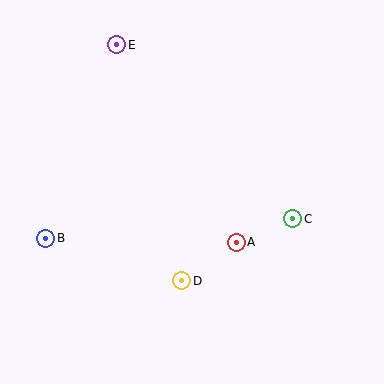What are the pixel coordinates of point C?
Point C is at (293, 219).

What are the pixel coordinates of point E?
Point E is at (117, 45).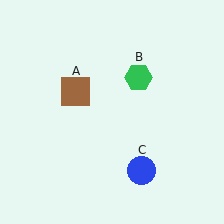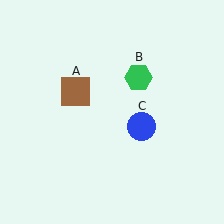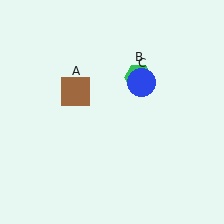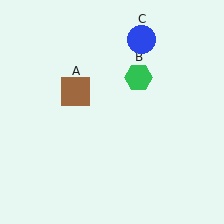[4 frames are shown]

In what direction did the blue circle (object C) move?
The blue circle (object C) moved up.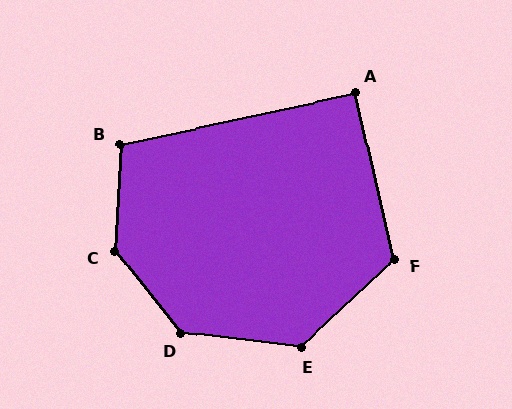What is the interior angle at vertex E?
Approximately 131 degrees (obtuse).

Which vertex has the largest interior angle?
C, at approximately 138 degrees.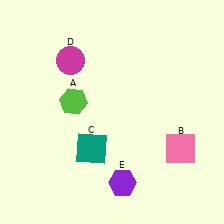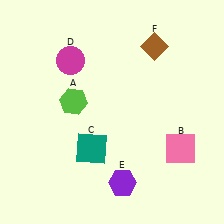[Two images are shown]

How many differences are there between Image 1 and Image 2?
There is 1 difference between the two images.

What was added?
A brown diamond (F) was added in Image 2.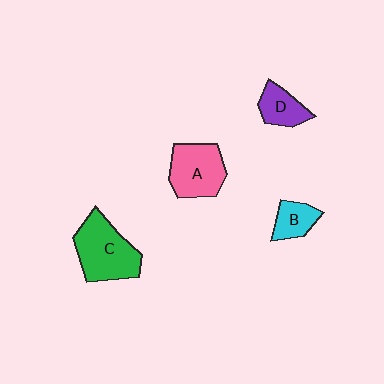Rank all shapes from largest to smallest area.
From largest to smallest: C (green), A (pink), D (purple), B (cyan).